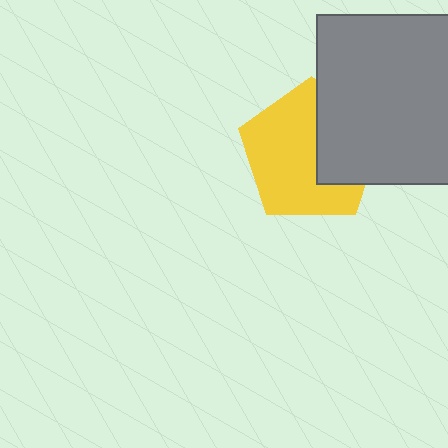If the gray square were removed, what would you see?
You would see the complete yellow pentagon.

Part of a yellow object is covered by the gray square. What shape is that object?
It is a pentagon.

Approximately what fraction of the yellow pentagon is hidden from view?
Roughly 36% of the yellow pentagon is hidden behind the gray square.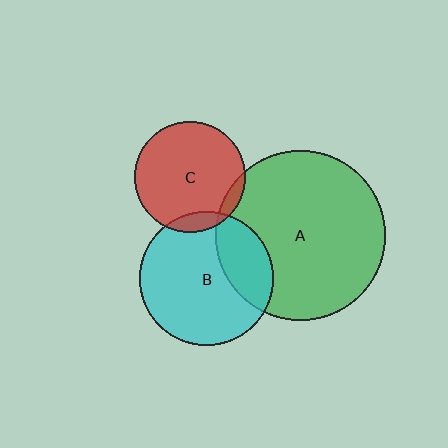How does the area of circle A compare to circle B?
Approximately 1.6 times.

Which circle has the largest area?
Circle A (green).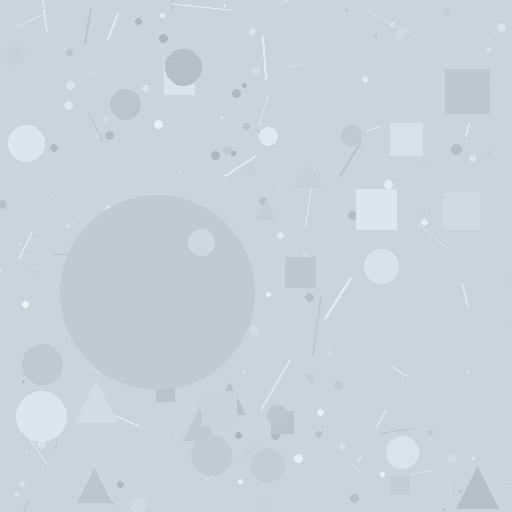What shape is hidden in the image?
A circle is hidden in the image.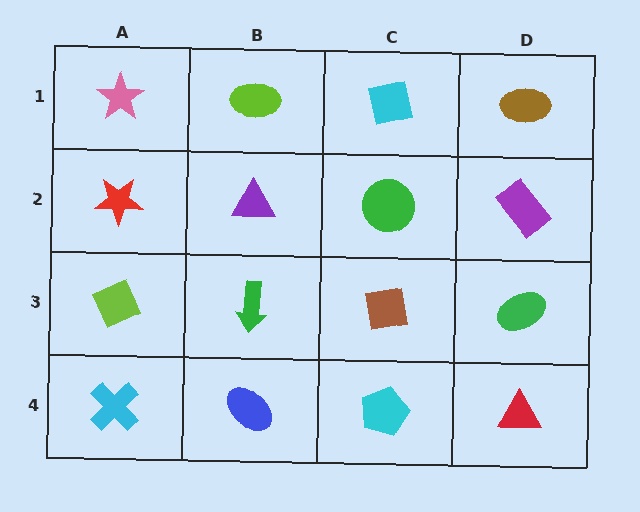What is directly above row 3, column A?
A red star.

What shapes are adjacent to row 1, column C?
A green circle (row 2, column C), a lime ellipse (row 1, column B), a brown ellipse (row 1, column D).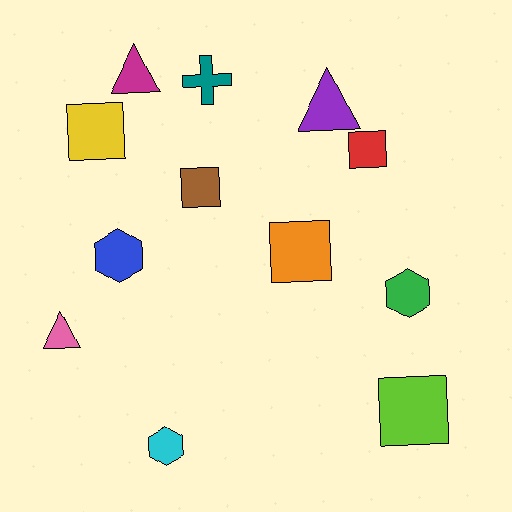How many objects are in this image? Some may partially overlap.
There are 12 objects.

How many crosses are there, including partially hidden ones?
There is 1 cross.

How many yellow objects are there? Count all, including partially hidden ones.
There is 1 yellow object.